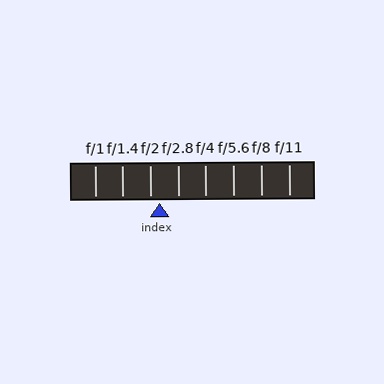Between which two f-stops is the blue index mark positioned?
The index mark is between f/2 and f/2.8.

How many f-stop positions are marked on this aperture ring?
There are 8 f-stop positions marked.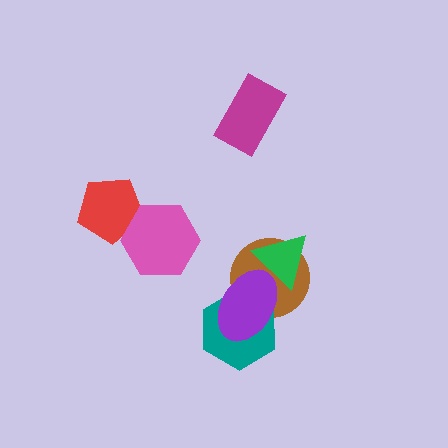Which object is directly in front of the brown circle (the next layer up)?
The teal hexagon is directly in front of the brown circle.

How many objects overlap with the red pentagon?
1 object overlaps with the red pentagon.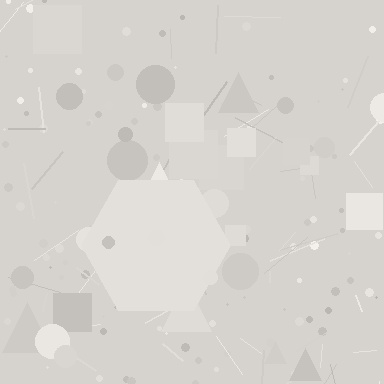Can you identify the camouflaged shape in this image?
The camouflaged shape is a hexagon.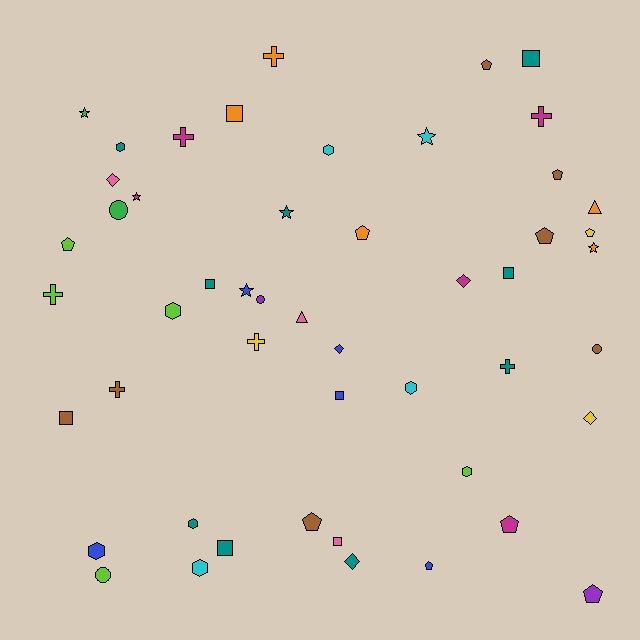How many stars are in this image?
There are 6 stars.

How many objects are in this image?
There are 50 objects.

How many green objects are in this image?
There are 2 green objects.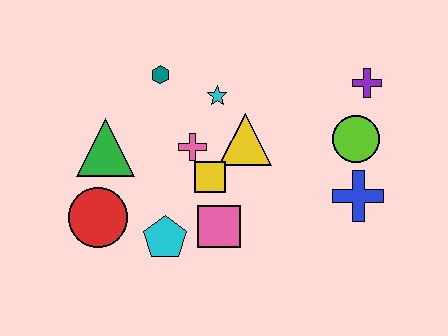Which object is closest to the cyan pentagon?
The pink square is closest to the cyan pentagon.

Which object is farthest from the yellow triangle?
The red circle is farthest from the yellow triangle.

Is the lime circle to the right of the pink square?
Yes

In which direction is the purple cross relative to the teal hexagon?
The purple cross is to the right of the teal hexagon.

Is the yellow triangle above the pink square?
Yes